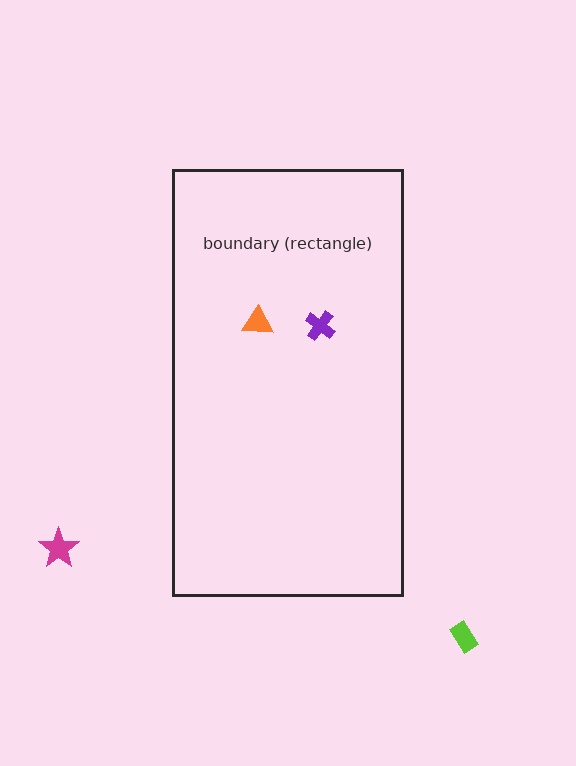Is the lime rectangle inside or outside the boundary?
Outside.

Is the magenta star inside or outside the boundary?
Outside.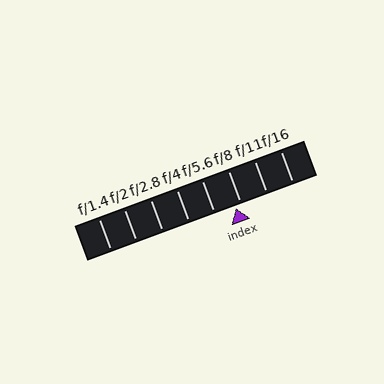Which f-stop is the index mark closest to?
The index mark is closest to f/8.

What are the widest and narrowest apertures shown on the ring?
The widest aperture shown is f/1.4 and the narrowest is f/16.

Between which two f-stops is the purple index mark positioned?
The index mark is between f/5.6 and f/8.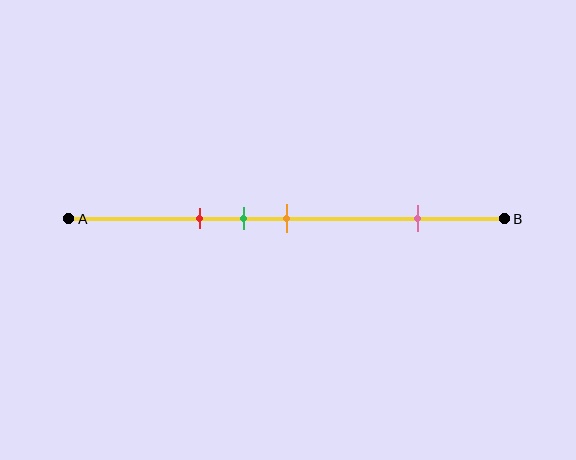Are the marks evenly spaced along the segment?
No, the marks are not evenly spaced.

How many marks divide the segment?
There are 4 marks dividing the segment.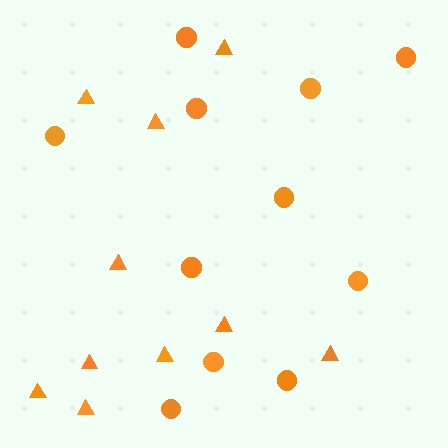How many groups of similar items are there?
There are 2 groups: one group of circles (11) and one group of triangles (10).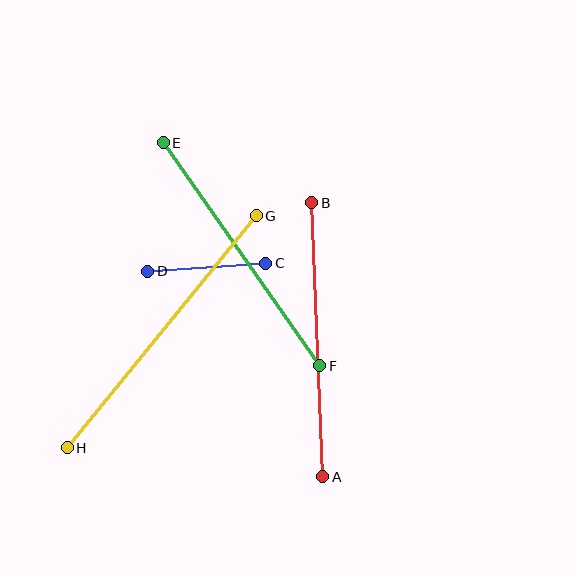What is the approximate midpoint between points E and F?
The midpoint is at approximately (242, 254) pixels.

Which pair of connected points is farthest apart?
Points G and H are farthest apart.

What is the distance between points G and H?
The distance is approximately 299 pixels.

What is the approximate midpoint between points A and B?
The midpoint is at approximately (317, 340) pixels.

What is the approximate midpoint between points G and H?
The midpoint is at approximately (162, 332) pixels.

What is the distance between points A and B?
The distance is approximately 274 pixels.